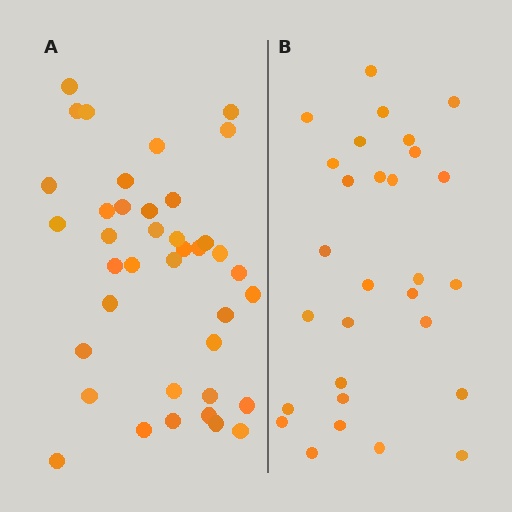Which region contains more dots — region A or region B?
Region A (the left region) has more dots.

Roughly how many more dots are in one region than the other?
Region A has roughly 10 or so more dots than region B.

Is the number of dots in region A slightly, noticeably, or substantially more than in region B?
Region A has noticeably more, but not dramatically so. The ratio is roughly 1.3 to 1.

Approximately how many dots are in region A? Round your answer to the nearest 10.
About 40 dots. (The exact count is 39, which rounds to 40.)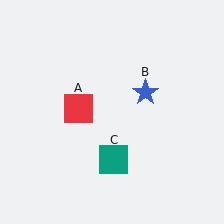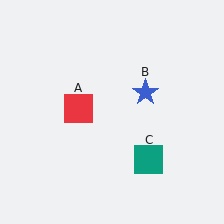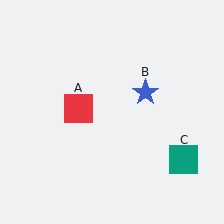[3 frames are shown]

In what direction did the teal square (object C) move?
The teal square (object C) moved right.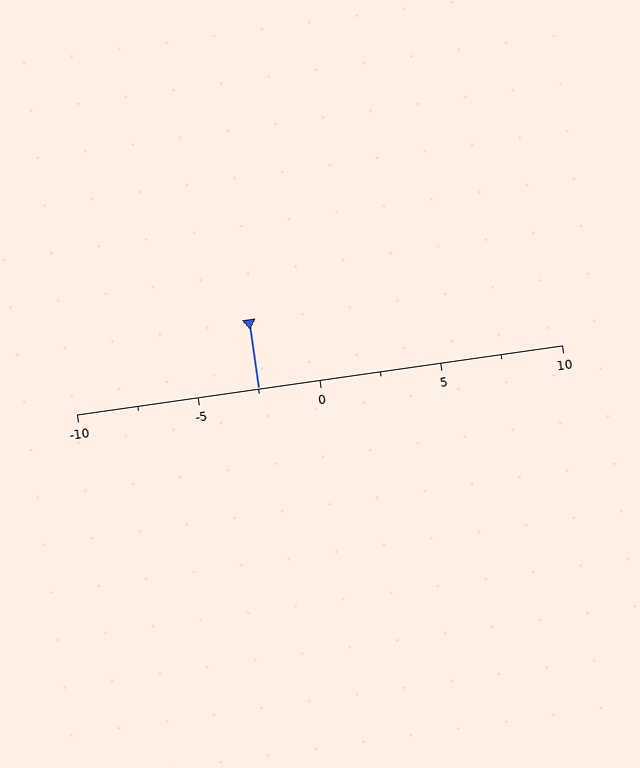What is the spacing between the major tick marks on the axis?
The major ticks are spaced 5 apart.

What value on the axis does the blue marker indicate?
The marker indicates approximately -2.5.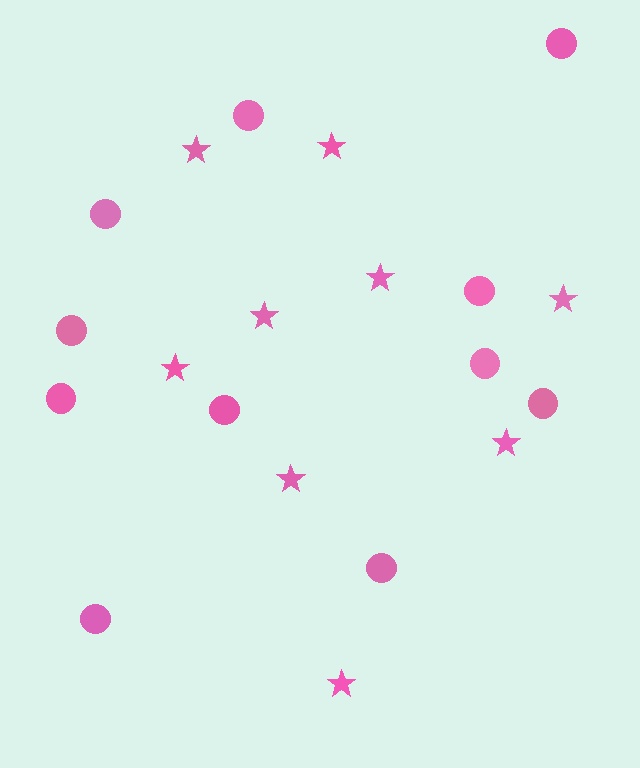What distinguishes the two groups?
There are 2 groups: one group of circles (11) and one group of stars (9).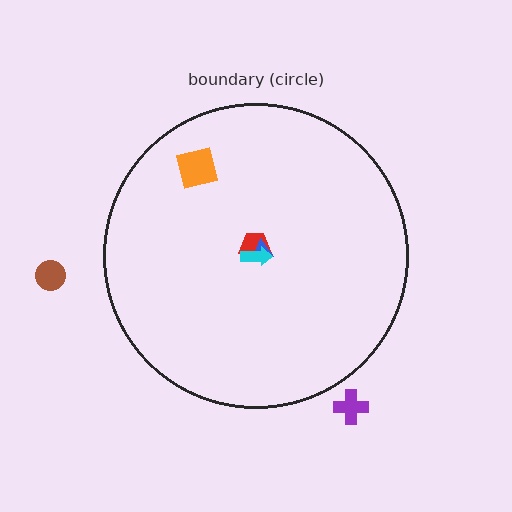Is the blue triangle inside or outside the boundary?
Inside.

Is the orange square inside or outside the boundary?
Inside.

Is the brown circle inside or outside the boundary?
Outside.